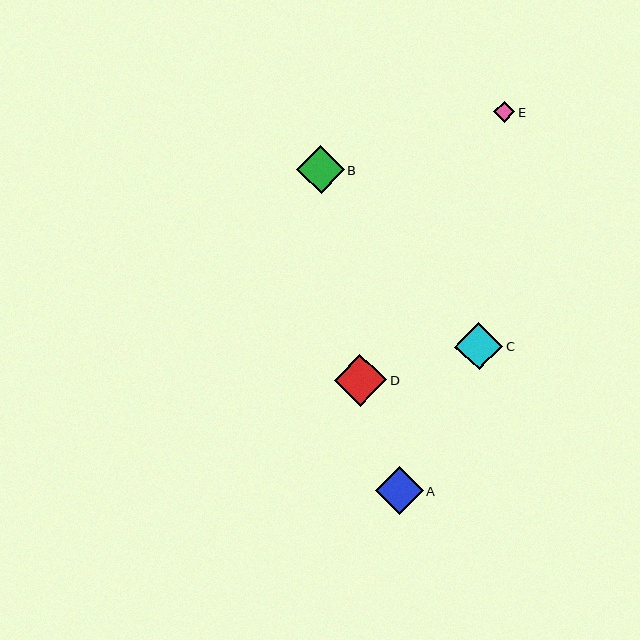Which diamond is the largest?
Diamond D is the largest with a size of approximately 52 pixels.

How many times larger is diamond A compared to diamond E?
Diamond A is approximately 2.3 times the size of diamond E.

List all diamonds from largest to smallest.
From largest to smallest: D, A, B, C, E.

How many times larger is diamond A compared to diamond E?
Diamond A is approximately 2.3 times the size of diamond E.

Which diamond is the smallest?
Diamond E is the smallest with a size of approximately 21 pixels.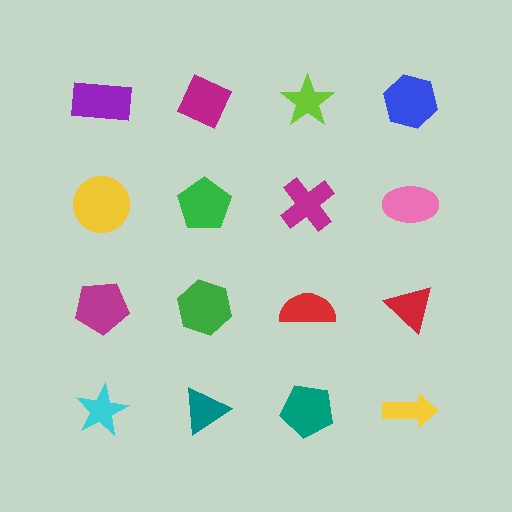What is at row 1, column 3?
A lime star.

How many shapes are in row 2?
4 shapes.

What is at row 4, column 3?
A teal pentagon.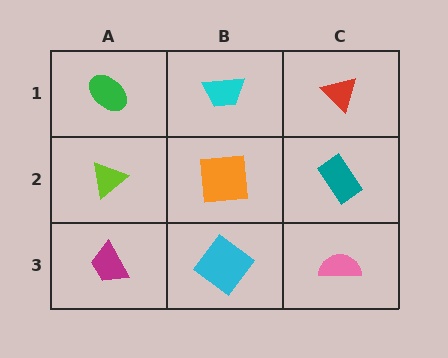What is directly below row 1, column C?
A teal rectangle.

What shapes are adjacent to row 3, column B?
An orange square (row 2, column B), a magenta trapezoid (row 3, column A), a pink semicircle (row 3, column C).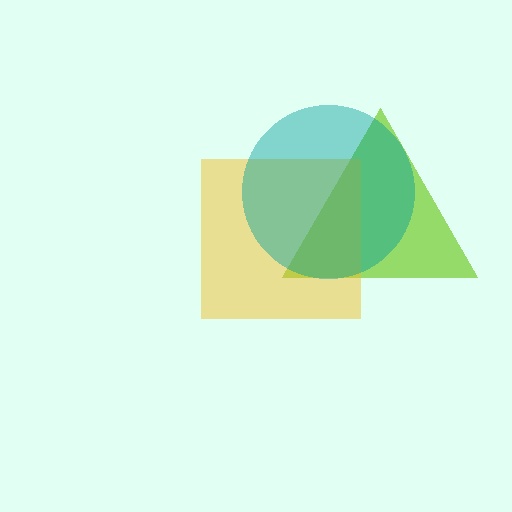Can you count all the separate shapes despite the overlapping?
Yes, there are 3 separate shapes.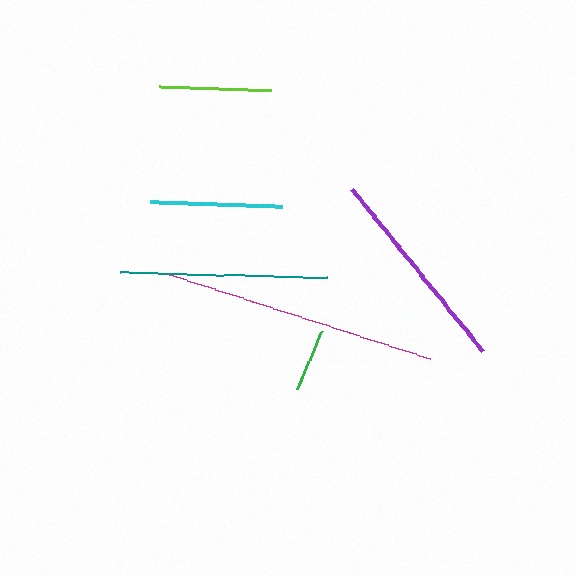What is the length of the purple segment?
The purple segment is approximately 208 pixels long.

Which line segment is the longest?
The magenta line is the longest at approximately 274 pixels.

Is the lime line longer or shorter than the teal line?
The teal line is longer than the lime line.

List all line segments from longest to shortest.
From longest to shortest: magenta, purple, teal, cyan, lime, green.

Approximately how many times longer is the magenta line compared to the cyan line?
The magenta line is approximately 2.1 times the length of the cyan line.